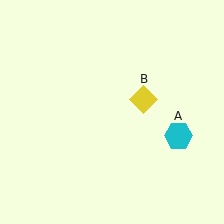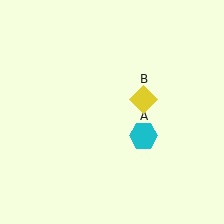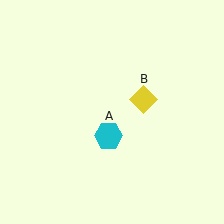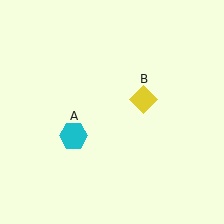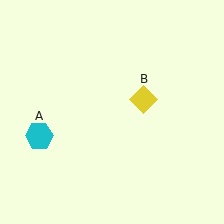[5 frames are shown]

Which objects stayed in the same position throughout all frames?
Yellow diamond (object B) remained stationary.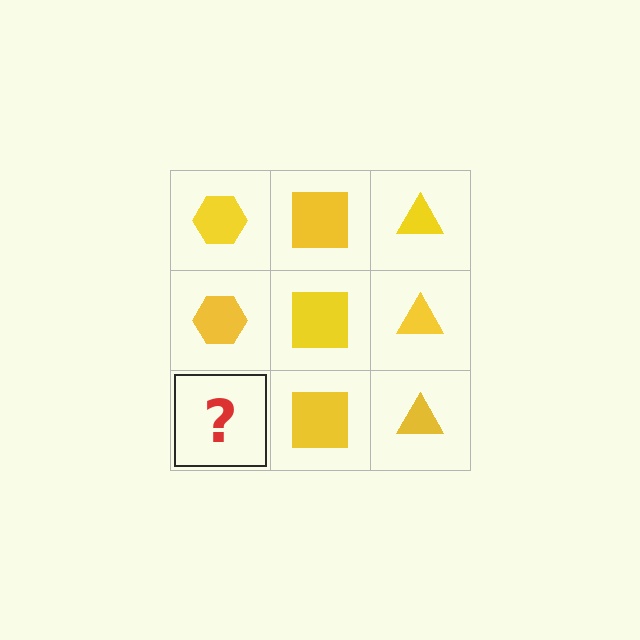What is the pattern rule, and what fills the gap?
The rule is that each column has a consistent shape. The gap should be filled with a yellow hexagon.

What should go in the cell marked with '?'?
The missing cell should contain a yellow hexagon.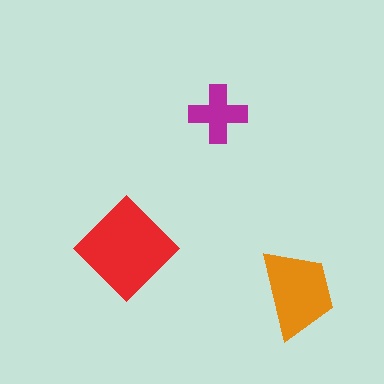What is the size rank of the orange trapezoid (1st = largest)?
2nd.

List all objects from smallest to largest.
The magenta cross, the orange trapezoid, the red diamond.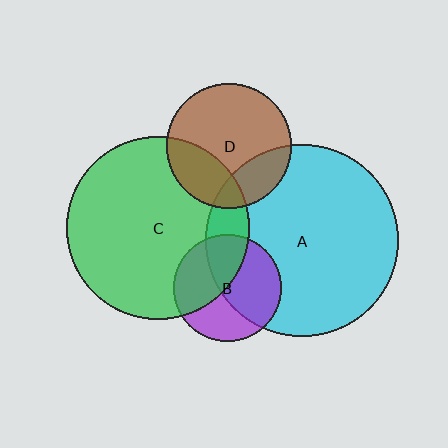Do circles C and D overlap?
Yes.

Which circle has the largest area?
Circle A (cyan).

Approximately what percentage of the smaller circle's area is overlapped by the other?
Approximately 25%.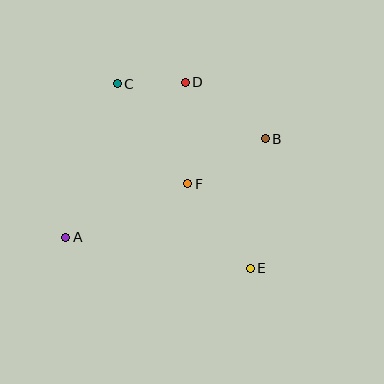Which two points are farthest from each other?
Points C and E are farthest from each other.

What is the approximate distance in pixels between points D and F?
The distance between D and F is approximately 101 pixels.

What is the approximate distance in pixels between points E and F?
The distance between E and F is approximately 105 pixels.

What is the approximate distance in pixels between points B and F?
The distance between B and F is approximately 90 pixels.